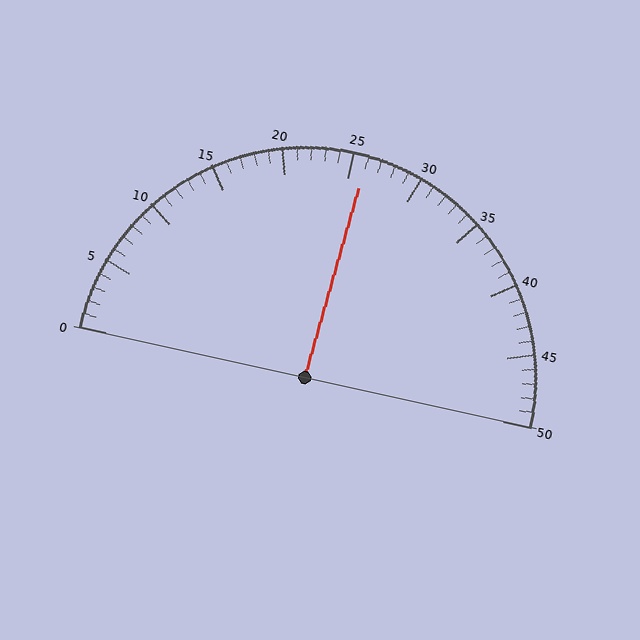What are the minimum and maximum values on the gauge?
The gauge ranges from 0 to 50.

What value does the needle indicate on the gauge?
The needle indicates approximately 26.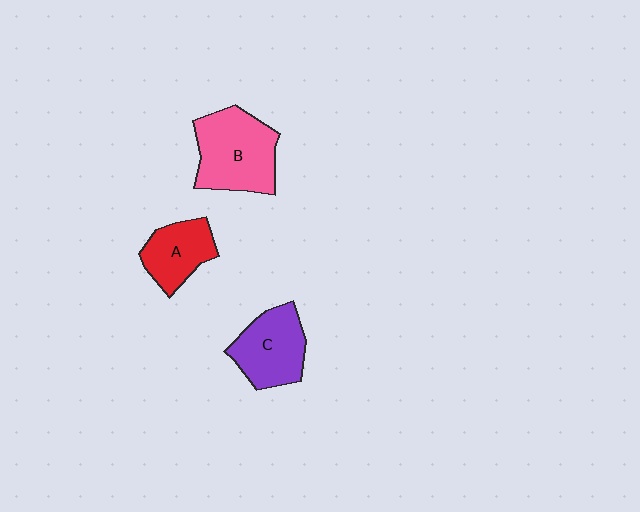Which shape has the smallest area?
Shape A (red).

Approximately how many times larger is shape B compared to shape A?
Approximately 1.6 times.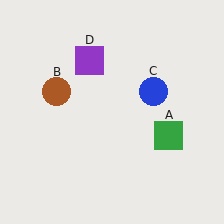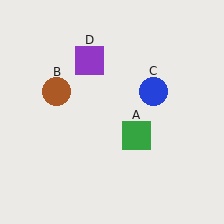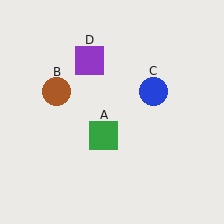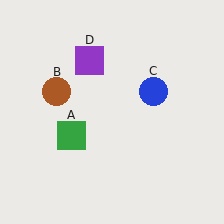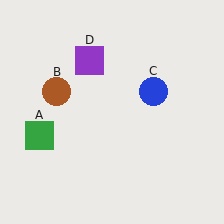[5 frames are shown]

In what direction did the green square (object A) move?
The green square (object A) moved left.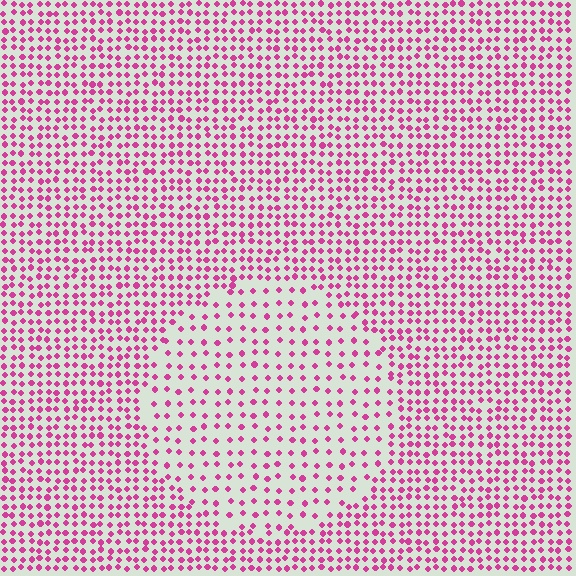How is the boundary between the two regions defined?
The boundary is defined by a change in element density (approximately 2.0x ratio). All elements are the same color, size, and shape.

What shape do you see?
I see a circle.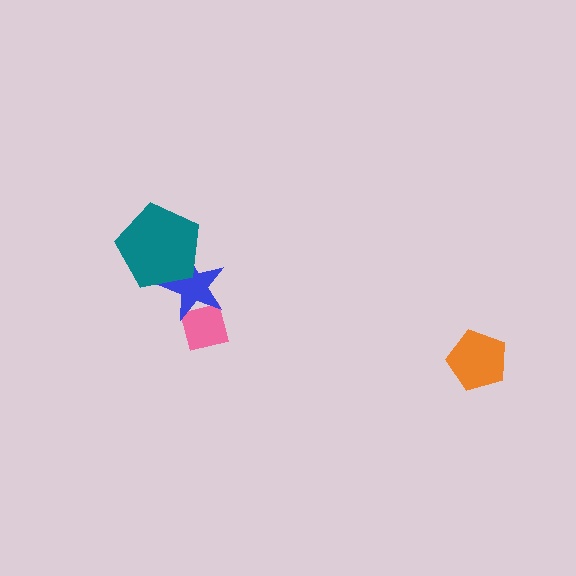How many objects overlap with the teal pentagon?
1 object overlaps with the teal pentagon.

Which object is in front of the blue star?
The teal pentagon is in front of the blue star.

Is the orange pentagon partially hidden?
No, no other shape covers it.